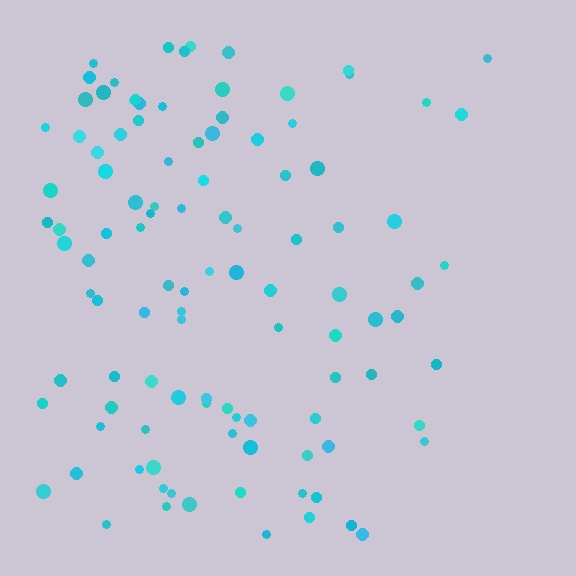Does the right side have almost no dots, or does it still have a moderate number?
Still a moderate number, just noticeably fewer than the left.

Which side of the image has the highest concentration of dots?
The left.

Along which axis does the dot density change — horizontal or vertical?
Horizontal.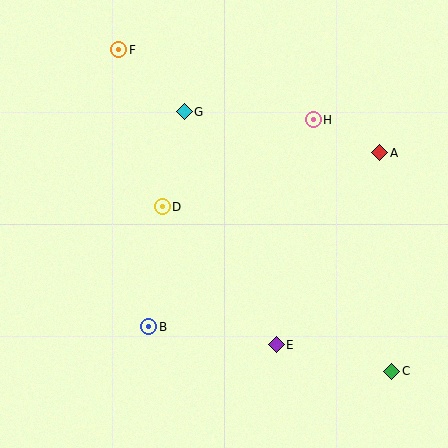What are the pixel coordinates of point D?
Point D is at (162, 207).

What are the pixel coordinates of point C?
Point C is at (392, 371).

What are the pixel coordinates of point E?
Point E is at (276, 345).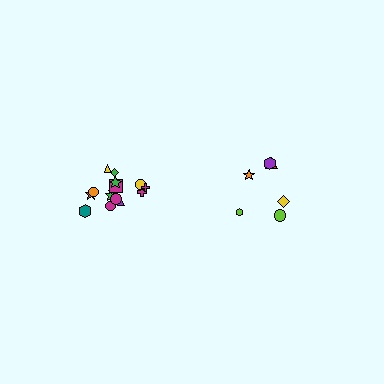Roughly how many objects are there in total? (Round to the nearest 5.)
Roughly 20 objects in total.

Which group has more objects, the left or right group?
The left group.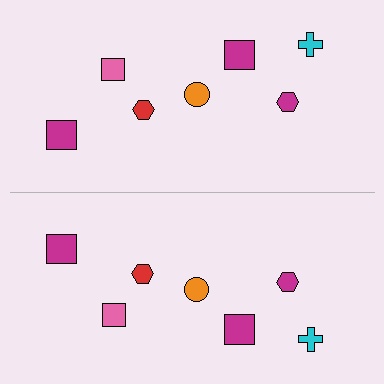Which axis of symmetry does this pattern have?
The pattern has a horizontal axis of symmetry running through the center of the image.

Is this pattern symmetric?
Yes, this pattern has bilateral (reflection) symmetry.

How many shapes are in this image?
There are 14 shapes in this image.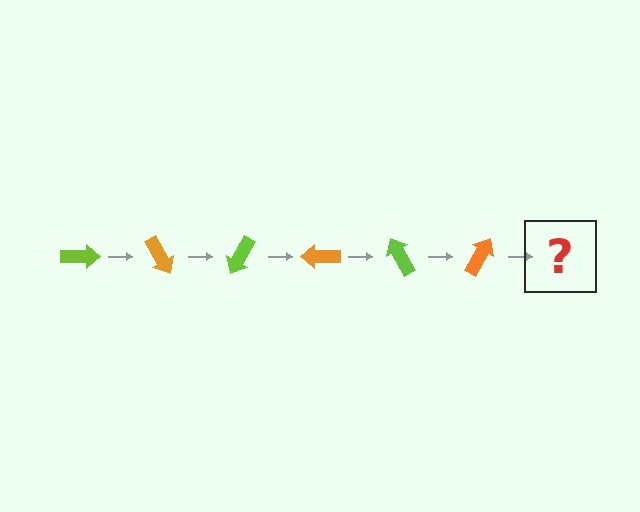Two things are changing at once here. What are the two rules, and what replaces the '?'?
The two rules are that it rotates 60 degrees each step and the color cycles through lime and orange. The '?' should be a lime arrow, rotated 360 degrees from the start.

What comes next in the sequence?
The next element should be a lime arrow, rotated 360 degrees from the start.